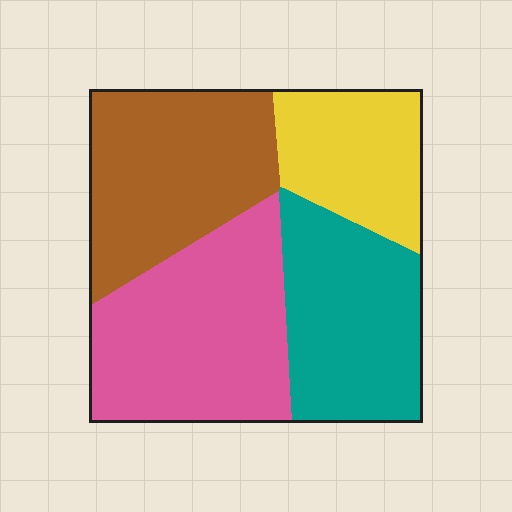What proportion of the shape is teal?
Teal covers 25% of the shape.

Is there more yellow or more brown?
Brown.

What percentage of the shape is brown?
Brown takes up between a sixth and a third of the shape.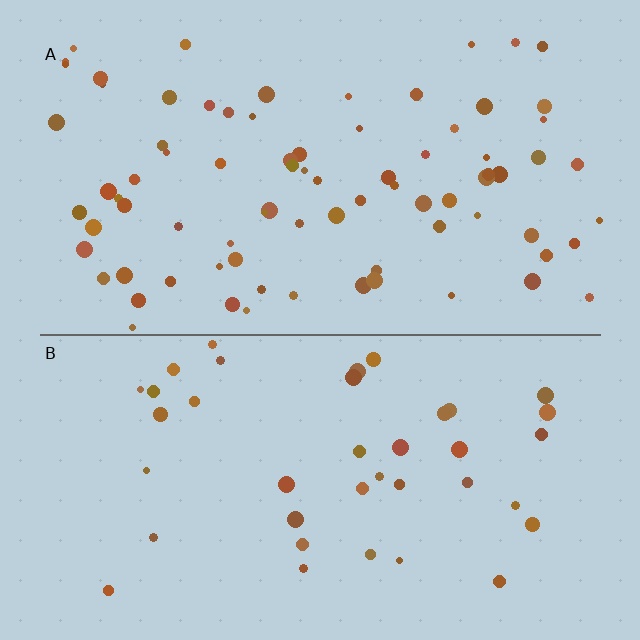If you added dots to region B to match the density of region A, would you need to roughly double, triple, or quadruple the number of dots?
Approximately double.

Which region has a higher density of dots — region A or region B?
A (the top).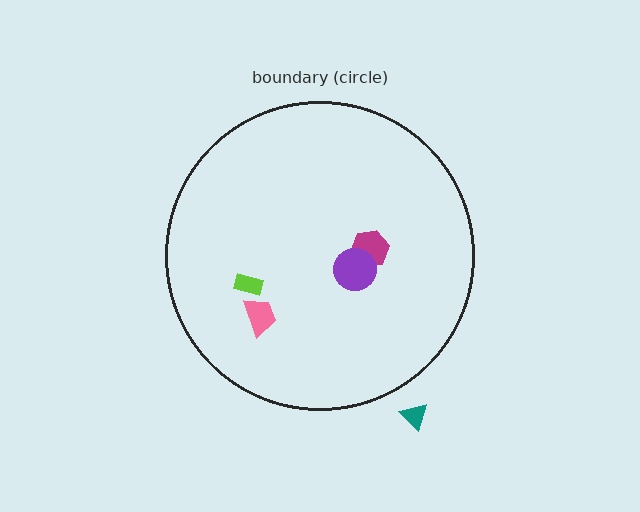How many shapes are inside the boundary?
4 inside, 1 outside.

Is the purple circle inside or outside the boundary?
Inside.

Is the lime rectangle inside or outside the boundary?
Inside.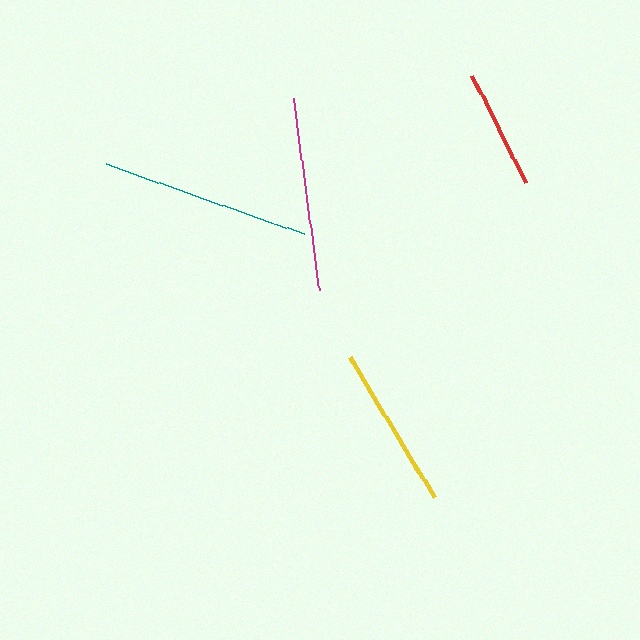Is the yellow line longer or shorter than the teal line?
The teal line is longer than the yellow line.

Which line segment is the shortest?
The red line is the shortest at approximately 120 pixels.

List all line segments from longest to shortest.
From longest to shortest: teal, magenta, yellow, red.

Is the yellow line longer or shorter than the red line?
The yellow line is longer than the red line.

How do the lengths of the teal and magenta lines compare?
The teal and magenta lines are approximately the same length.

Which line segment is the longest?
The teal line is the longest at approximately 210 pixels.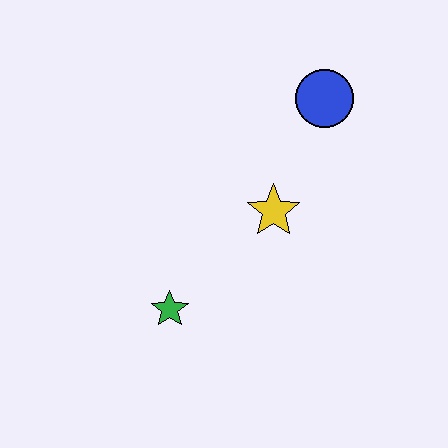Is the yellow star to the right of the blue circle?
No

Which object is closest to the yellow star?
The blue circle is closest to the yellow star.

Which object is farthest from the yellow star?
The green star is farthest from the yellow star.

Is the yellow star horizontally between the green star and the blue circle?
Yes